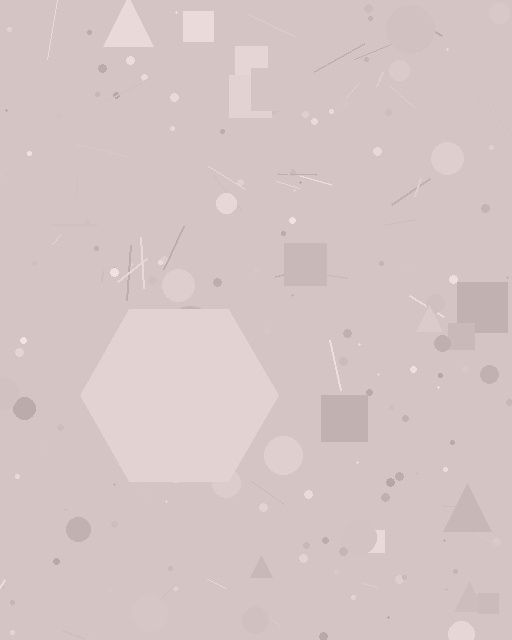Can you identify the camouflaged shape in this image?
The camouflaged shape is a hexagon.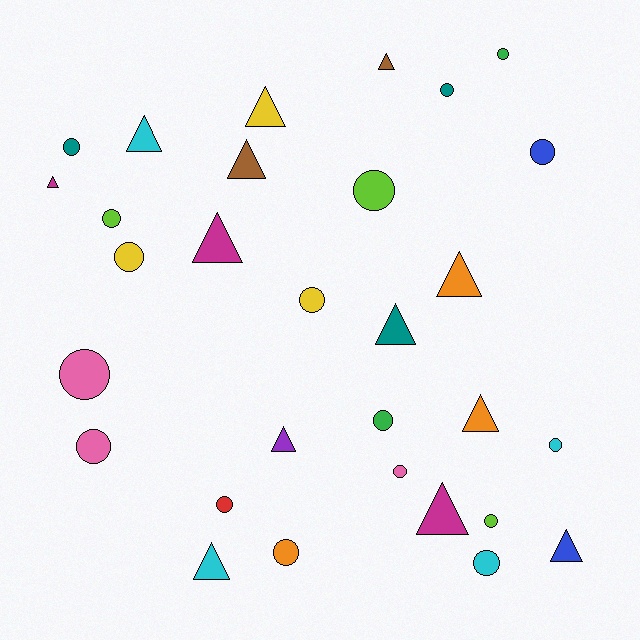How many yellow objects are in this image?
There are 3 yellow objects.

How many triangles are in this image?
There are 13 triangles.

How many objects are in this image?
There are 30 objects.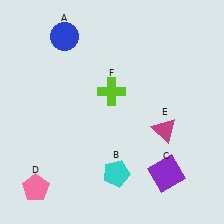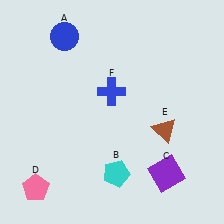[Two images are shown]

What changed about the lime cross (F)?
In Image 1, F is lime. In Image 2, it changed to blue.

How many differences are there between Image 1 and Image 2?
There are 2 differences between the two images.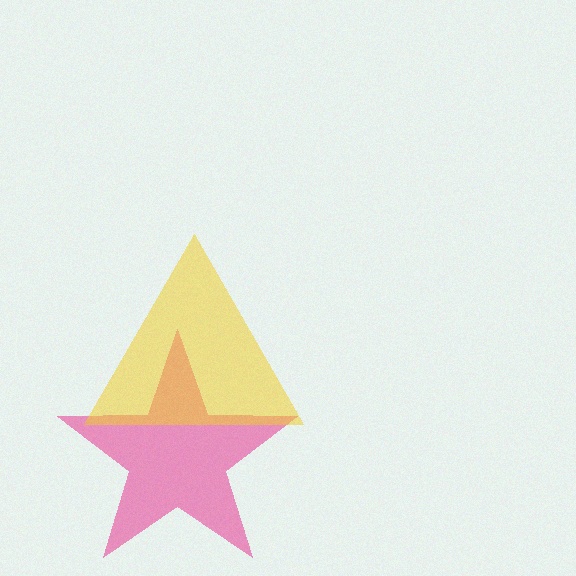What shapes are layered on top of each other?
The layered shapes are: a pink star, a yellow triangle.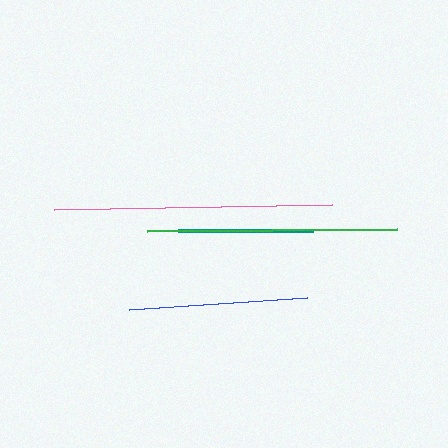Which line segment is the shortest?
The teal line is the shortest at approximately 134 pixels.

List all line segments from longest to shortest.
From longest to shortest: pink, green, blue, teal.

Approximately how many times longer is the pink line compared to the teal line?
The pink line is approximately 2.1 times the length of the teal line.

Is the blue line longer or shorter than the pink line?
The pink line is longer than the blue line.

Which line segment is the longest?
The pink line is the longest at approximately 278 pixels.